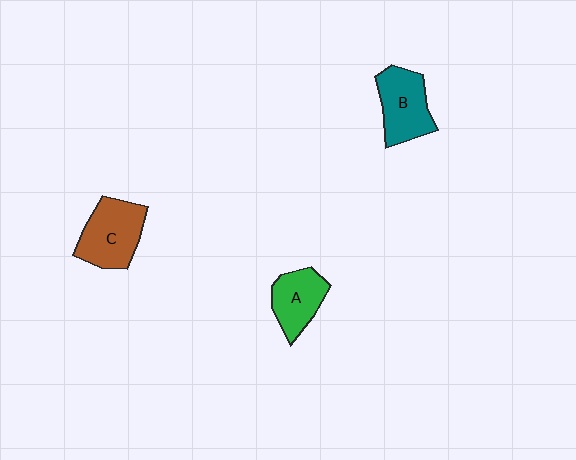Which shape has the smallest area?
Shape A (green).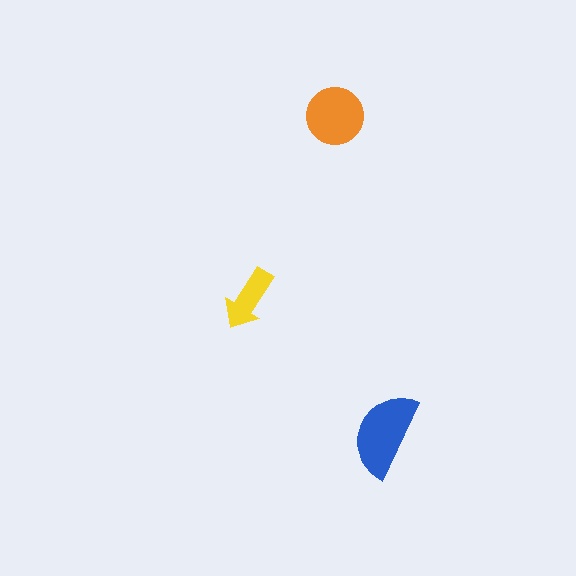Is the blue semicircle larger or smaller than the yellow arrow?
Larger.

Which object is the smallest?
The yellow arrow.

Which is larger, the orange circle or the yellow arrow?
The orange circle.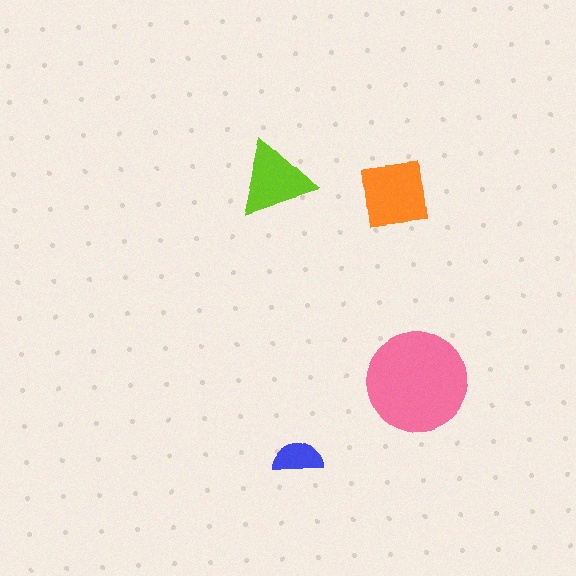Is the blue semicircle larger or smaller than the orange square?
Smaller.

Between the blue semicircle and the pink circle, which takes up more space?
The pink circle.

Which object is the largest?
The pink circle.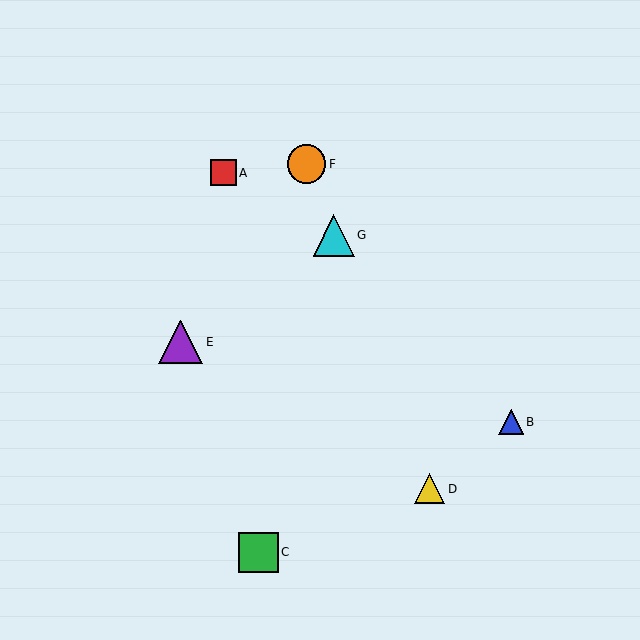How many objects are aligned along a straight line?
3 objects (D, F, G) are aligned along a straight line.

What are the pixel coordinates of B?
Object B is at (511, 422).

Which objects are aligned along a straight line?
Objects D, F, G are aligned along a straight line.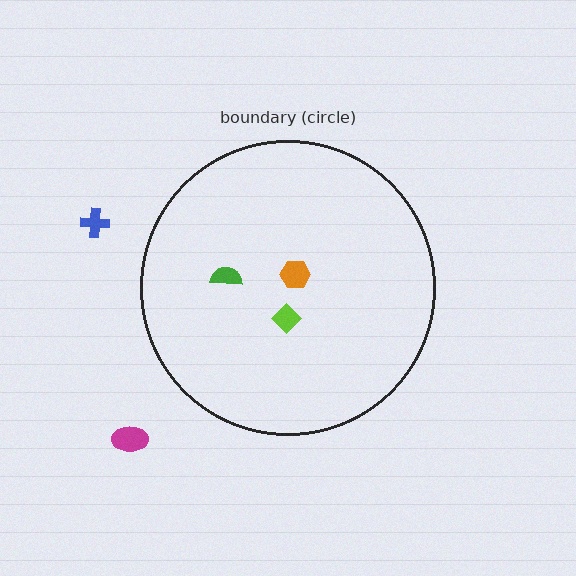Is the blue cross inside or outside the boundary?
Outside.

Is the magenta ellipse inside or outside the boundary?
Outside.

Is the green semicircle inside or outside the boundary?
Inside.